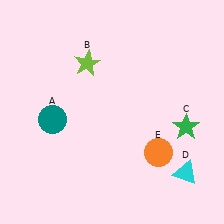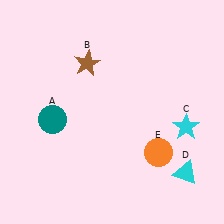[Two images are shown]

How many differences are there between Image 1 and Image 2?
There are 2 differences between the two images.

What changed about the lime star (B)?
In Image 1, B is lime. In Image 2, it changed to brown.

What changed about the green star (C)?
In Image 1, C is green. In Image 2, it changed to cyan.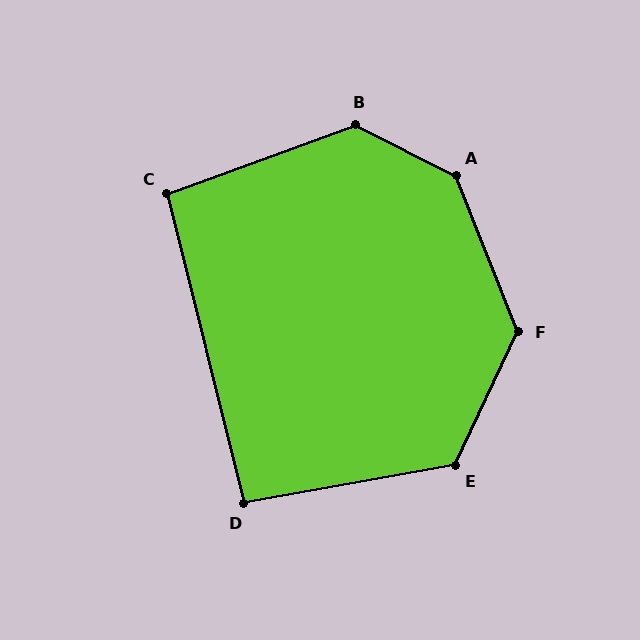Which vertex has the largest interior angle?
A, at approximately 138 degrees.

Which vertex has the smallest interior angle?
D, at approximately 94 degrees.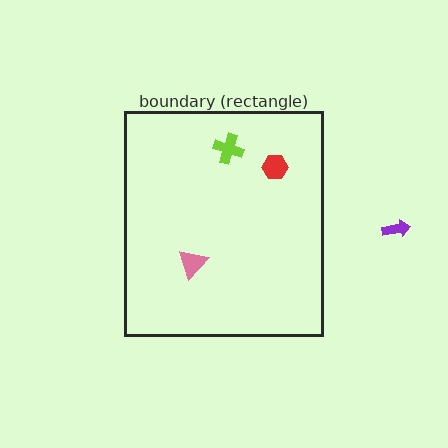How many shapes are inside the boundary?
3 inside, 1 outside.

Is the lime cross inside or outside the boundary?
Inside.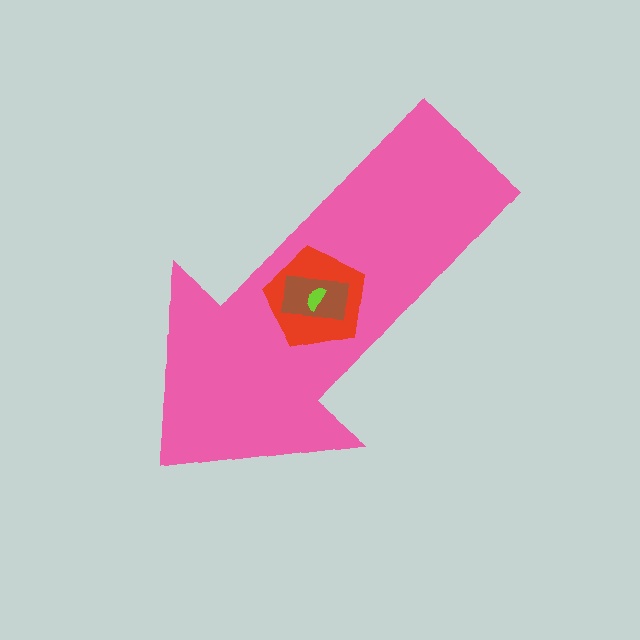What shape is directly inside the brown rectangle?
The lime semicircle.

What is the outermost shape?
The pink arrow.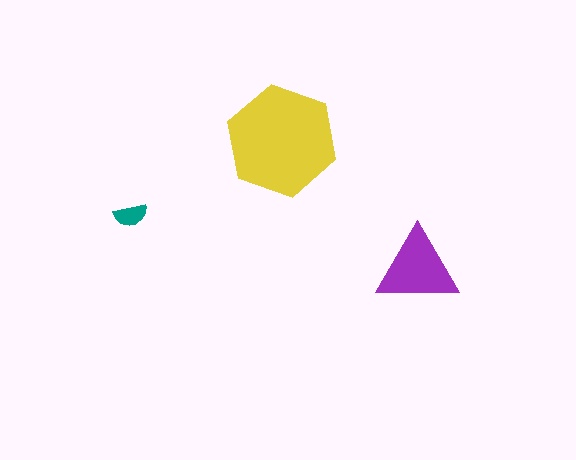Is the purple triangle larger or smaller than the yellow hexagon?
Smaller.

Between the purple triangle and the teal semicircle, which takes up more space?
The purple triangle.